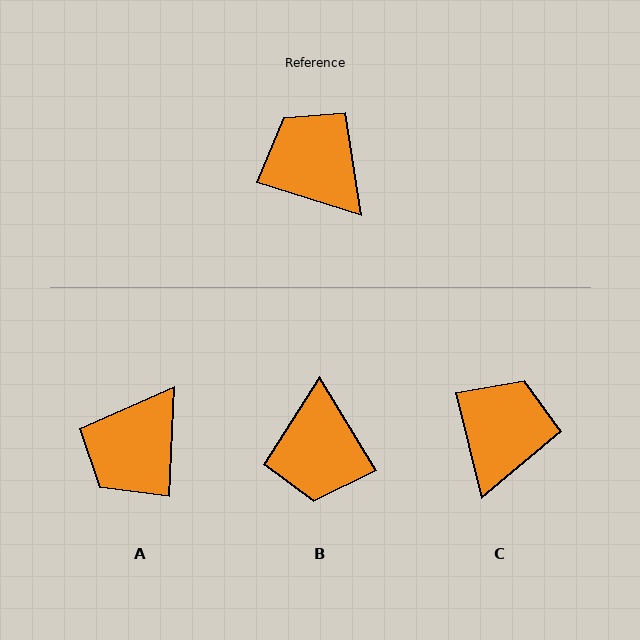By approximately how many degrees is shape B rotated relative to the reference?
Approximately 139 degrees counter-clockwise.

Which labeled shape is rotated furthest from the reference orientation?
B, about 139 degrees away.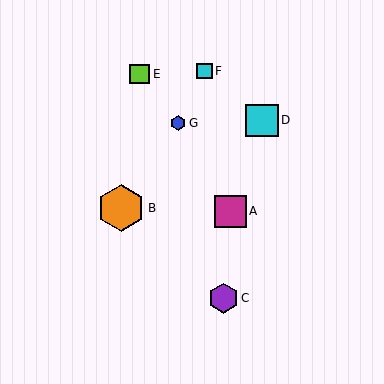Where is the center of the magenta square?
The center of the magenta square is at (230, 211).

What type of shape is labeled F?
Shape F is a cyan square.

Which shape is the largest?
The orange hexagon (labeled B) is the largest.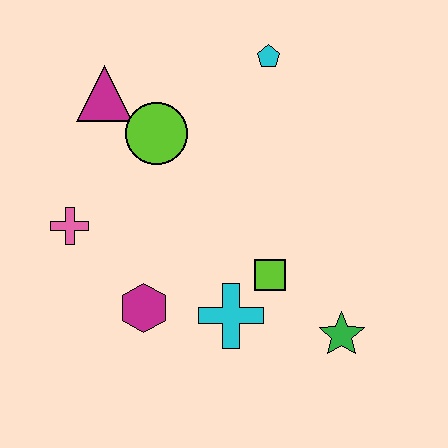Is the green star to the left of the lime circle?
No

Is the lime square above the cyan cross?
Yes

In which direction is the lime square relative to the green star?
The lime square is to the left of the green star.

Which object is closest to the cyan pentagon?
The lime circle is closest to the cyan pentagon.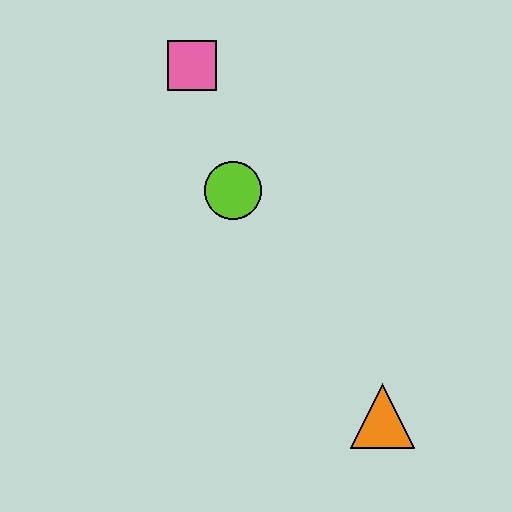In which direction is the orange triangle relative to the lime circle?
The orange triangle is below the lime circle.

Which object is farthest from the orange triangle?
The pink square is farthest from the orange triangle.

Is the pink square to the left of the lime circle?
Yes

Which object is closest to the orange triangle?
The lime circle is closest to the orange triangle.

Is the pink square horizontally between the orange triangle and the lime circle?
No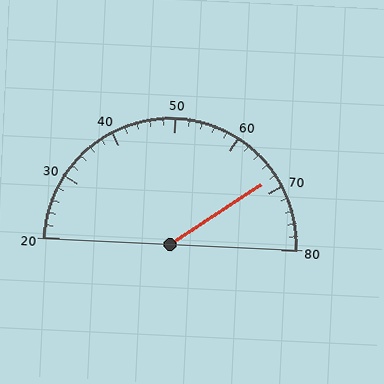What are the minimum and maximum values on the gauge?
The gauge ranges from 20 to 80.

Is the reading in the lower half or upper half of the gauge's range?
The reading is in the upper half of the range (20 to 80).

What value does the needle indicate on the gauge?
The needle indicates approximately 68.